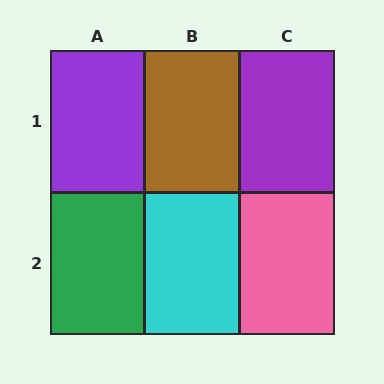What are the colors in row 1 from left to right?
Purple, brown, purple.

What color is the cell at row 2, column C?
Pink.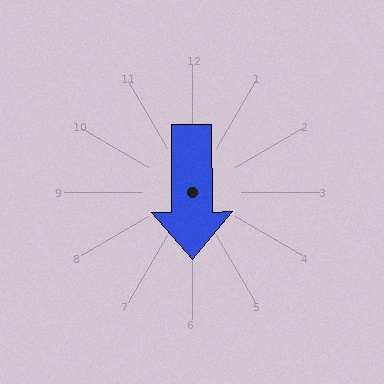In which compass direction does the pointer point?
South.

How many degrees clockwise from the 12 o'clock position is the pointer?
Approximately 180 degrees.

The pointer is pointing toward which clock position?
Roughly 6 o'clock.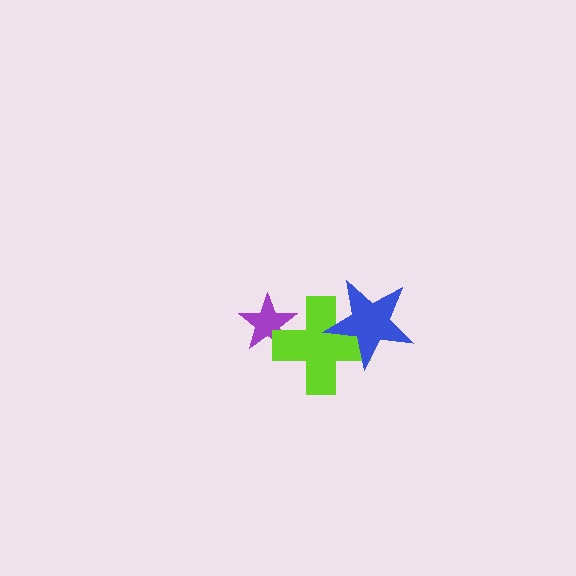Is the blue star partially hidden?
No, no other shape covers it.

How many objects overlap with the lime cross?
2 objects overlap with the lime cross.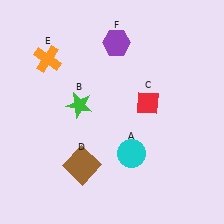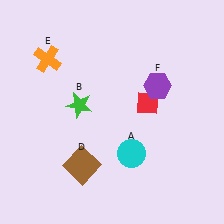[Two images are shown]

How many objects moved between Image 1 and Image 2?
1 object moved between the two images.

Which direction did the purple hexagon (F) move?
The purple hexagon (F) moved down.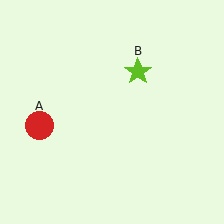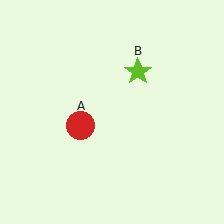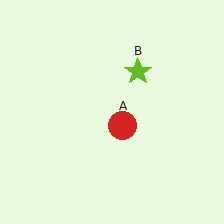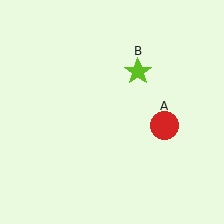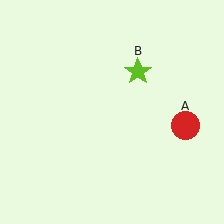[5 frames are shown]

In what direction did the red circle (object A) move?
The red circle (object A) moved right.